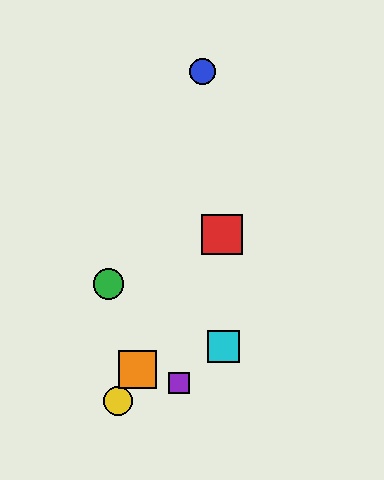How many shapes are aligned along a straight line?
3 shapes (the red square, the yellow circle, the orange square) are aligned along a straight line.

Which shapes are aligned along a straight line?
The red square, the yellow circle, the orange square are aligned along a straight line.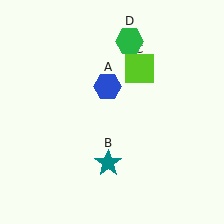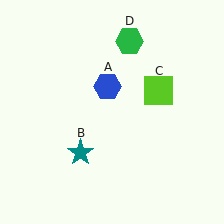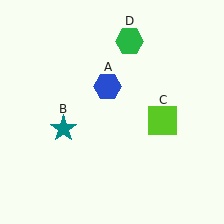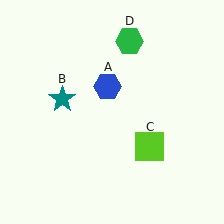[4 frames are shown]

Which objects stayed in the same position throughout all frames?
Blue hexagon (object A) and green hexagon (object D) remained stationary.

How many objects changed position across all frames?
2 objects changed position: teal star (object B), lime square (object C).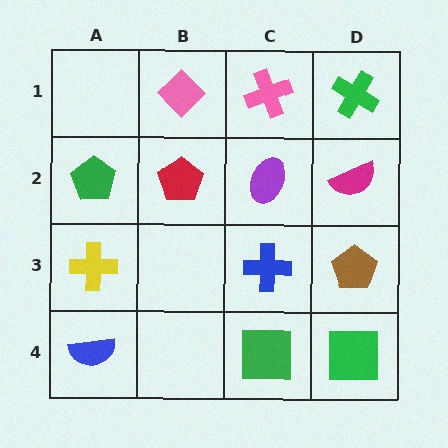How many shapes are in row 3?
3 shapes.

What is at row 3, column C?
A blue cross.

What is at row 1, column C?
A pink cross.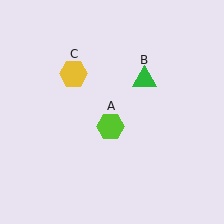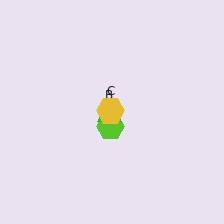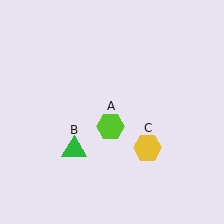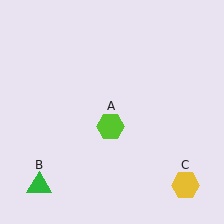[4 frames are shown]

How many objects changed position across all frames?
2 objects changed position: green triangle (object B), yellow hexagon (object C).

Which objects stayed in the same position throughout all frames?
Lime hexagon (object A) remained stationary.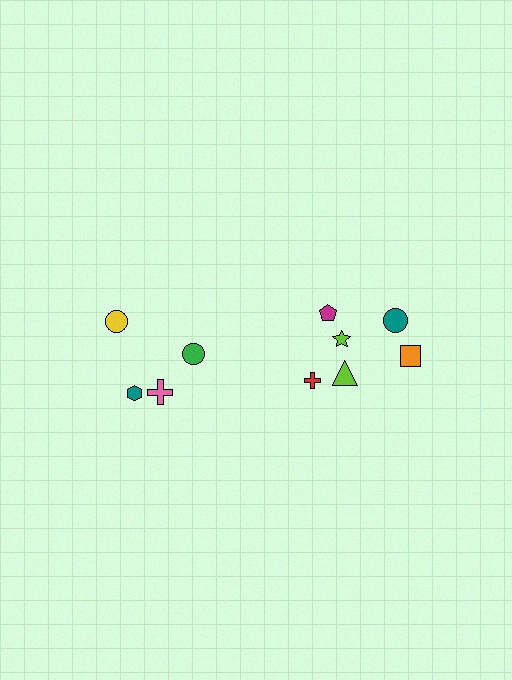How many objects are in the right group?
There are 6 objects.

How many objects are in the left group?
There are 4 objects.